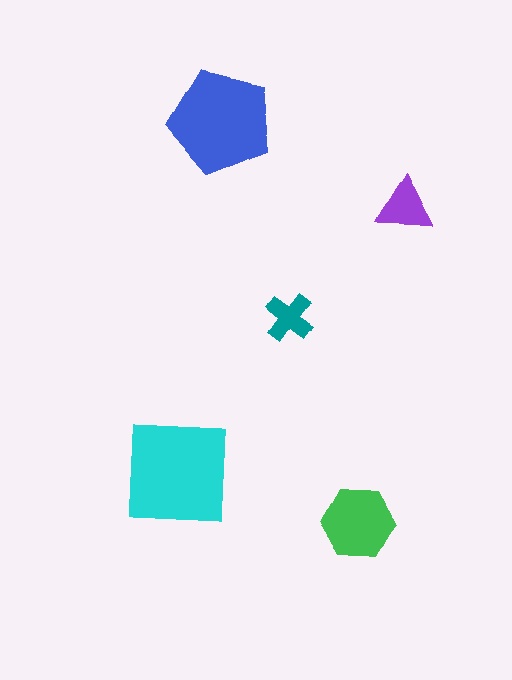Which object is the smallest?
The teal cross.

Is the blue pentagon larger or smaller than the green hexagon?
Larger.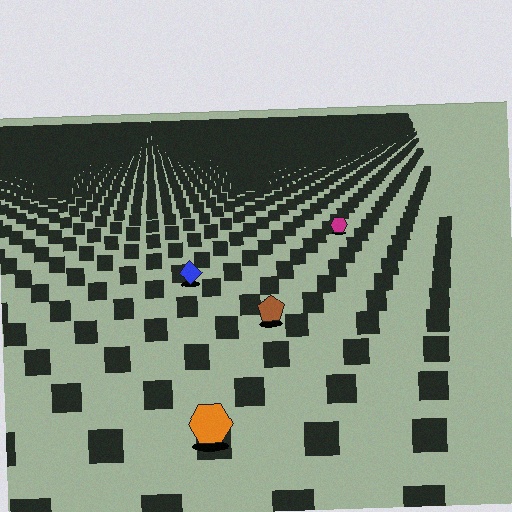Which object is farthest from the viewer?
The magenta hexagon is farthest from the viewer. It appears smaller and the ground texture around it is denser.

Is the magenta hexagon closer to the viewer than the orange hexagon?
No. The orange hexagon is closer — you can tell from the texture gradient: the ground texture is coarser near it.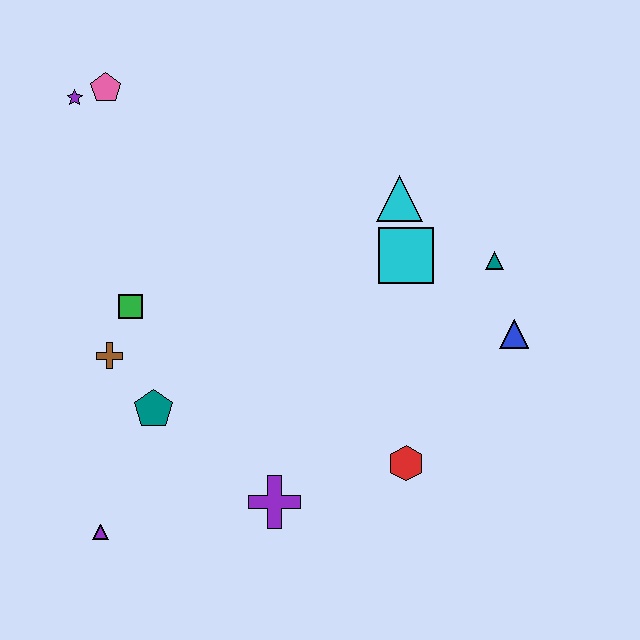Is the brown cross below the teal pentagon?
No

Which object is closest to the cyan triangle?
The cyan square is closest to the cyan triangle.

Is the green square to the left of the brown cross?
No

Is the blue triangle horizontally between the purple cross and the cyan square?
No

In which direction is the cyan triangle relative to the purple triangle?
The cyan triangle is above the purple triangle.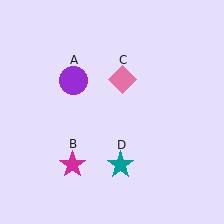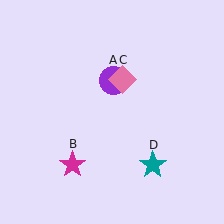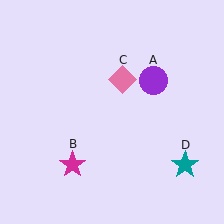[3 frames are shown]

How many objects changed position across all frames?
2 objects changed position: purple circle (object A), teal star (object D).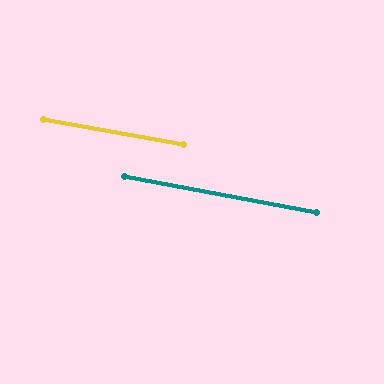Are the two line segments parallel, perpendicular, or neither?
Parallel — their directions differ by only 0.2°.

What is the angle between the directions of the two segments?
Approximately 0 degrees.